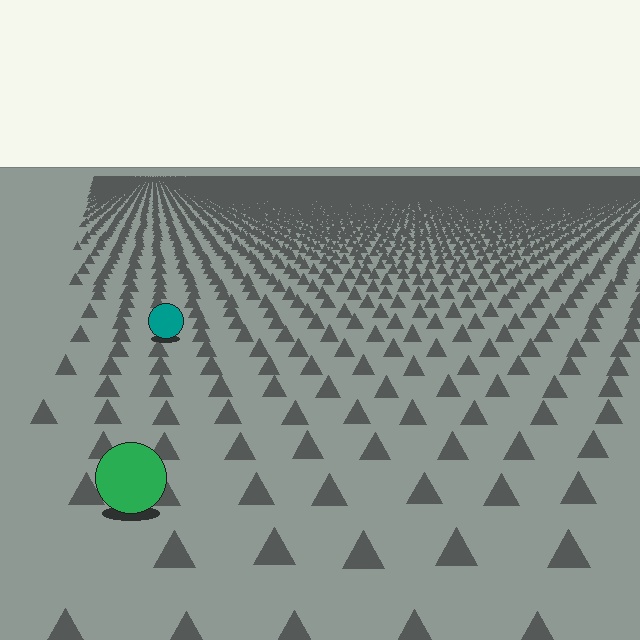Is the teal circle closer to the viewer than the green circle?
No. The green circle is closer — you can tell from the texture gradient: the ground texture is coarser near it.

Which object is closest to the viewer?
The green circle is closest. The texture marks near it are larger and more spread out.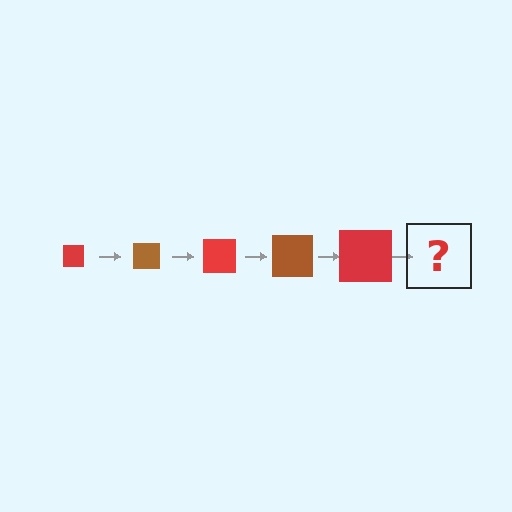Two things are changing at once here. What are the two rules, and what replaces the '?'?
The two rules are that the square grows larger each step and the color cycles through red and brown. The '?' should be a brown square, larger than the previous one.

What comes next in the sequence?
The next element should be a brown square, larger than the previous one.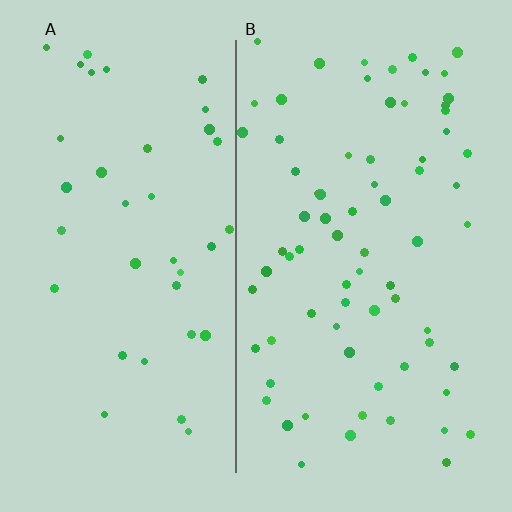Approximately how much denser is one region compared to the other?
Approximately 1.9× — region B over region A.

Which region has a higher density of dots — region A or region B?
B (the right).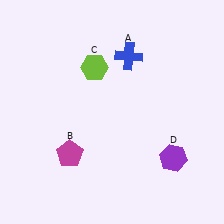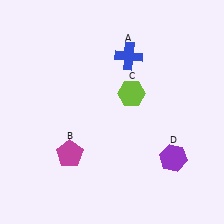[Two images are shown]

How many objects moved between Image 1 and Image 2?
1 object moved between the two images.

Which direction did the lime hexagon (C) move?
The lime hexagon (C) moved right.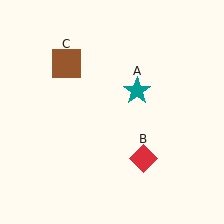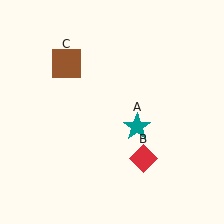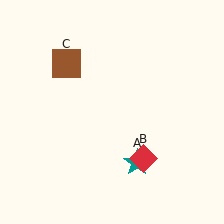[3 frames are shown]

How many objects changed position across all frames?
1 object changed position: teal star (object A).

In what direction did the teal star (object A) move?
The teal star (object A) moved down.